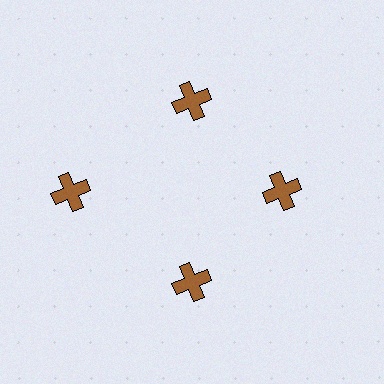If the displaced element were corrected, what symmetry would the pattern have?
It would have 4-fold rotational symmetry — the pattern would map onto itself every 90 degrees.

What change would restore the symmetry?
The symmetry would be restored by moving it inward, back onto the ring so that all 4 crosses sit at equal angles and equal distance from the center.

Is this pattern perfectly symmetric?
No. The 4 brown crosses are arranged in a ring, but one element near the 9 o'clock position is pushed outward from the center, breaking the 4-fold rotational symmetry.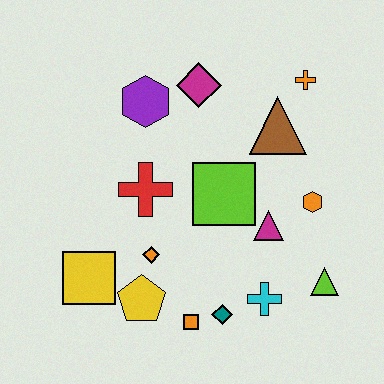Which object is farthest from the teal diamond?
The orange cross is farthest from the teal diamond.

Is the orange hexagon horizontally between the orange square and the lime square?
No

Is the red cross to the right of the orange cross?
No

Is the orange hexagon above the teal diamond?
Yes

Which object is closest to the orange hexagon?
The magenta triangle is closest to the orange hexagon.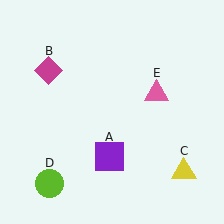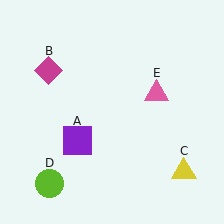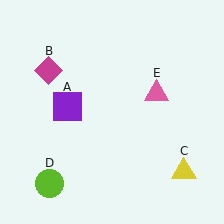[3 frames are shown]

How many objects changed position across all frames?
1 object changed position: purple square (object A).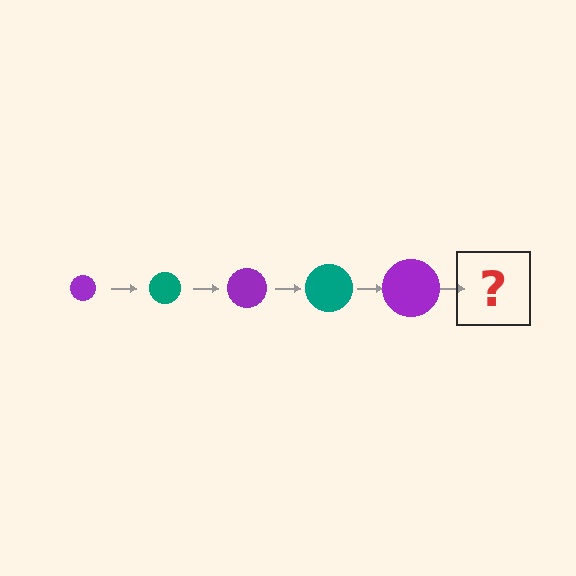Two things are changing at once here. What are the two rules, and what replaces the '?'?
The two rules are that the circle grows larger each step and the color cycles through purple and teal. The '?' should be a teal circle, larger than the previous one.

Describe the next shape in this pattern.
It should be a teal circle, larger than the previous one.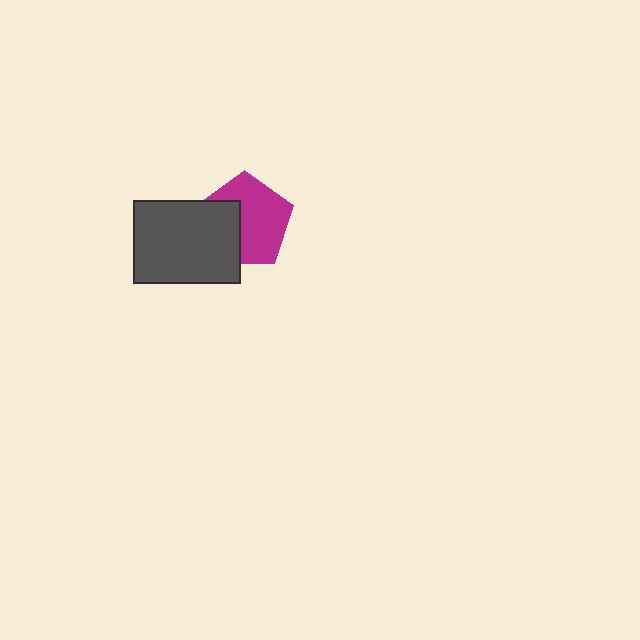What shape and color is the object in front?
The object in front is a dark gray rectangle.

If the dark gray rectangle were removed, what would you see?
You would see the complete magenta pentagon.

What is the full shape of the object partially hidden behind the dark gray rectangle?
The partially hidden object is a magenta pentagon.